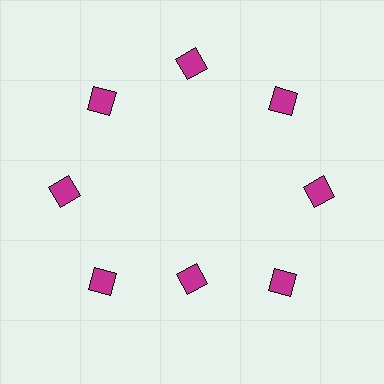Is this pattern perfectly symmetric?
No. The 8 magenta diamonds are arranged in a ring, but one element near the 6 o'clock position is pulled inward toward the center, breaking the 8-fold rotational symmetry.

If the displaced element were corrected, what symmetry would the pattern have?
It would have 8-fold rotational symmetry — the pattern would map onto itself every 45 degrees.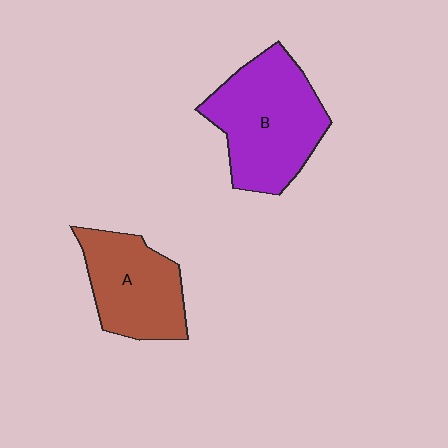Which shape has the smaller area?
Shape A (brown).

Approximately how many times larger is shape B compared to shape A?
Approximately 1.3 times.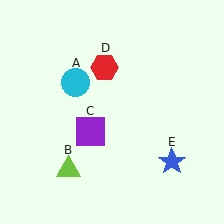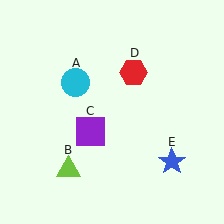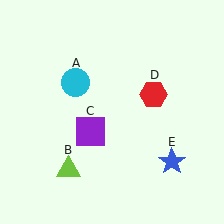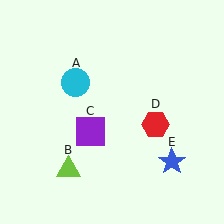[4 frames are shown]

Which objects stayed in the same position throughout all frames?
Cyan circle (object A) and lime triangle (object B) and purple square (object C) and blue star (object E) remained stationary.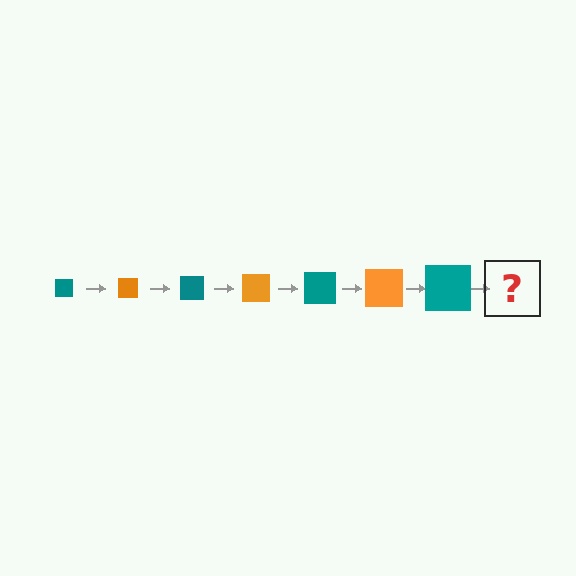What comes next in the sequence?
The next element should be an orange square, larger than the previous one.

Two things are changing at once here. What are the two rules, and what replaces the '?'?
The two rules are that the square grows larger each step and the color cycles through teal and orange. The '?' should be an orange square, larger than the previous one.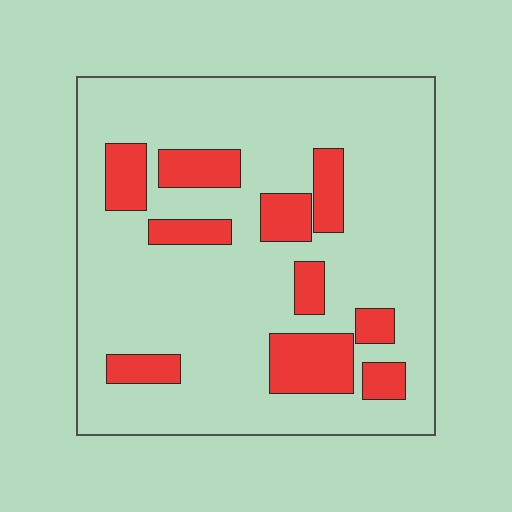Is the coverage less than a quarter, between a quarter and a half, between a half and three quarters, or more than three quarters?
Less than a quarter.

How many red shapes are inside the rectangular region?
10.